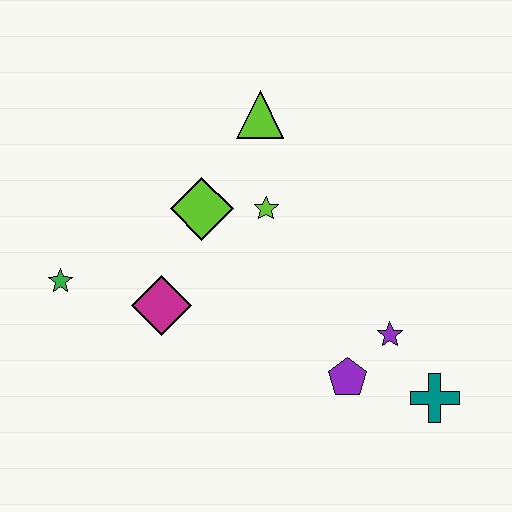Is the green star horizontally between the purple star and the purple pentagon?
No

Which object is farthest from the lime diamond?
The teal cross is farthest from the lime diamond.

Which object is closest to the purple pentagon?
The purple star is closest to the purple pentagon.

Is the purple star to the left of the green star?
No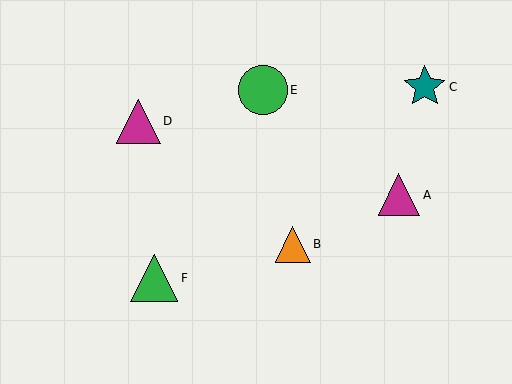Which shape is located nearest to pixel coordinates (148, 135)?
The magenta triangle (labeled D) at (138, 121) is nearest to that location.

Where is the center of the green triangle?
The center of the green triangle is at (154, 278).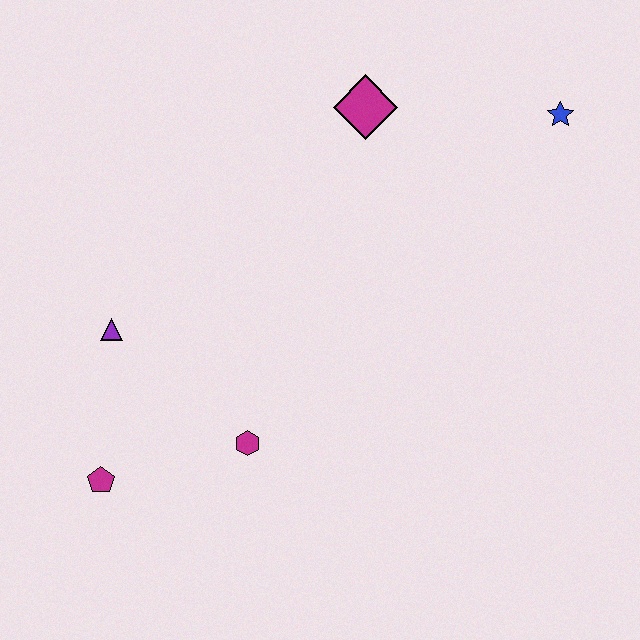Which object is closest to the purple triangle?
The magenta pentagon is closest to the purple triangle.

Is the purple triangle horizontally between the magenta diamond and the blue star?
No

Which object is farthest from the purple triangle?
The blue star is farthest from the purple triangle.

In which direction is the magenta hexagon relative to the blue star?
The magenta hexagon is below the blue star.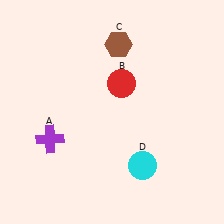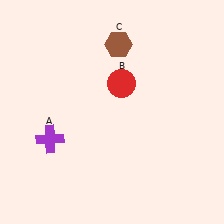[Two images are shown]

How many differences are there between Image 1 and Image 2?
There is 1 difference between the two images.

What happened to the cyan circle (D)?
The cyan circle (D) was removed in Image 2. It was in the bottom-right area of Image 1.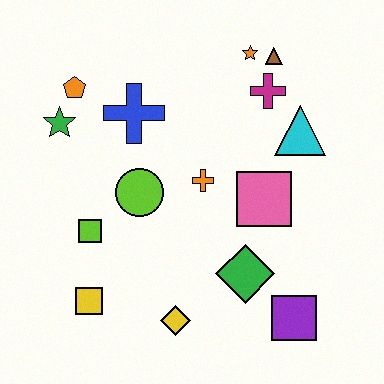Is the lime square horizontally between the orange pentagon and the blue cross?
Yes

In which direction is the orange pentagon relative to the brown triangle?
The orange pentagon is to the left of the brown triangle.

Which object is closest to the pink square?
The orange cross is closest to the pink square.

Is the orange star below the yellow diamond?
No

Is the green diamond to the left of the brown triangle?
Yes